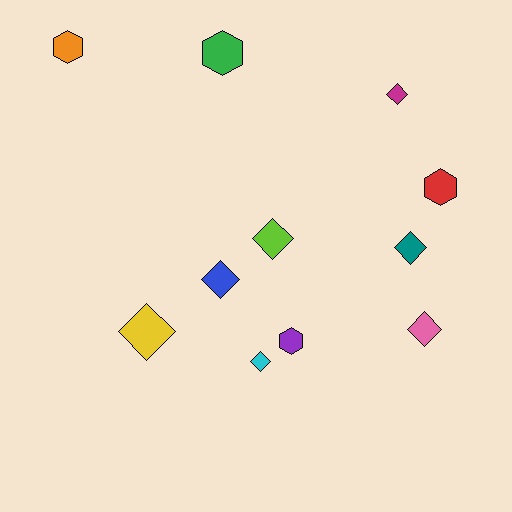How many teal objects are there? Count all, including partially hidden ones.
There is 1 teal object.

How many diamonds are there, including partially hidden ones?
There are 7 diamonds.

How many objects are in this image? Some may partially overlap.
There are 11 objects.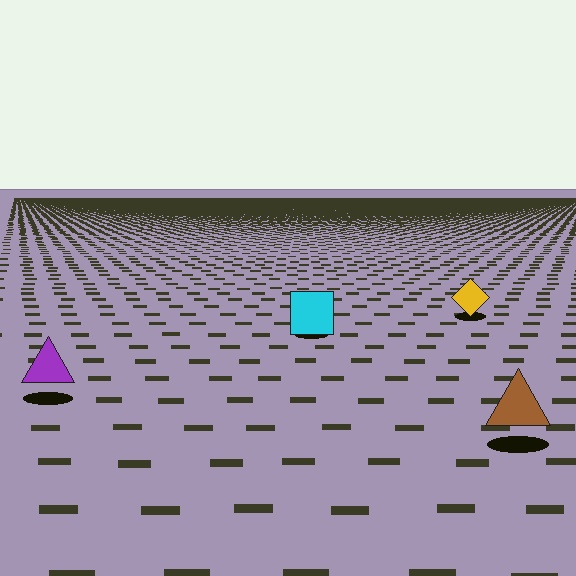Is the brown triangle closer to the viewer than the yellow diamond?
Yes. The brown triangle is closer — you can tell from the texture gradient: the ground texture is coarser near it.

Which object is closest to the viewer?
The brown triangle is closest. The texture marks near it are larger and more spread out.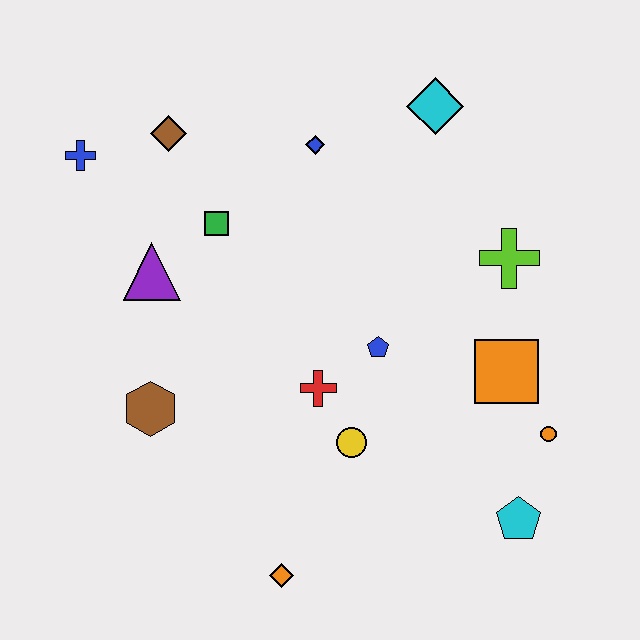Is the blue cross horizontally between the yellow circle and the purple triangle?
No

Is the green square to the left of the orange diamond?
Yes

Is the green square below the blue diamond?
Yes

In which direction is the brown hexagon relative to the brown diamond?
The brown hexagon is below the brown diamond.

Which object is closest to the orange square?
The orange circle is closest to the orange square.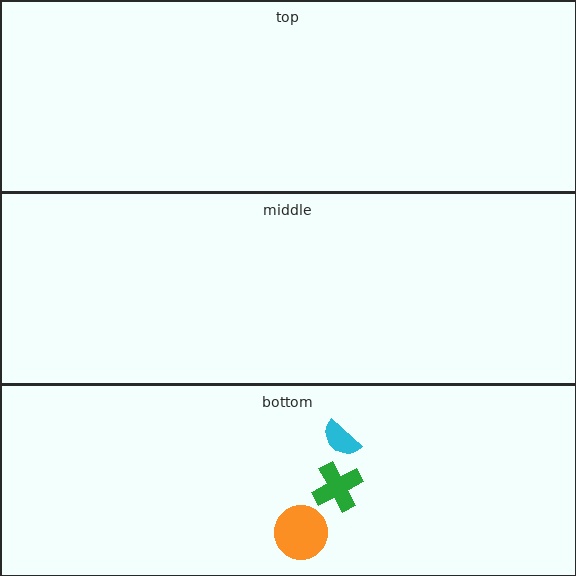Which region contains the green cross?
The bottom region.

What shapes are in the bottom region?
The green cross, the cyan semicircle, the orange circle.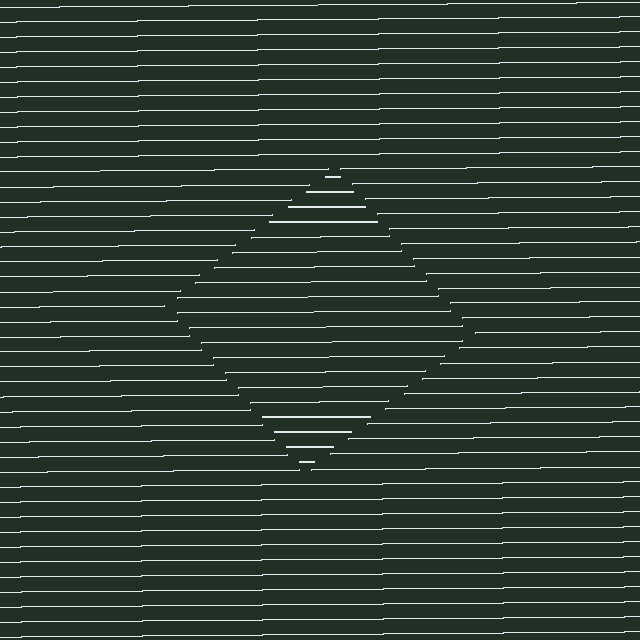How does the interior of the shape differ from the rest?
The interior of the shape contains the same grating, shifted by half a period — the contour is defined by the phase discontinuity where line-ends from the inner and outer gratings abut.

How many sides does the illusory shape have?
4 sides — the line-ends trace a square.